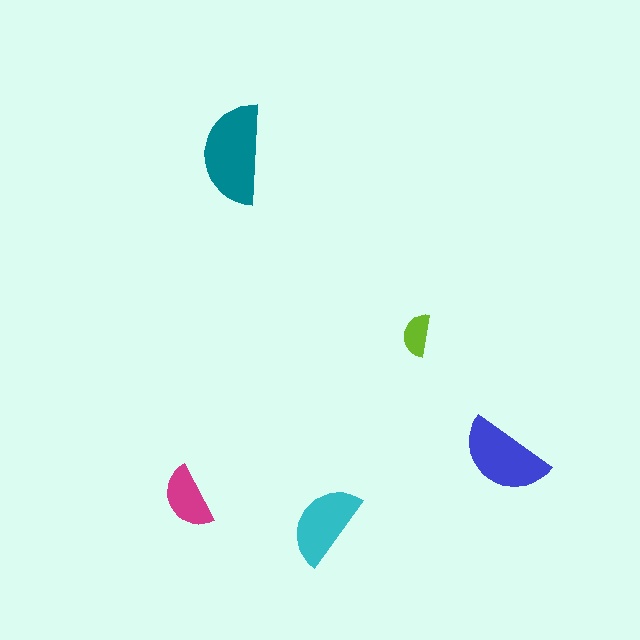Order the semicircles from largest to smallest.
the teal one, the blue one, the cyan one, the magenta one, the lime one.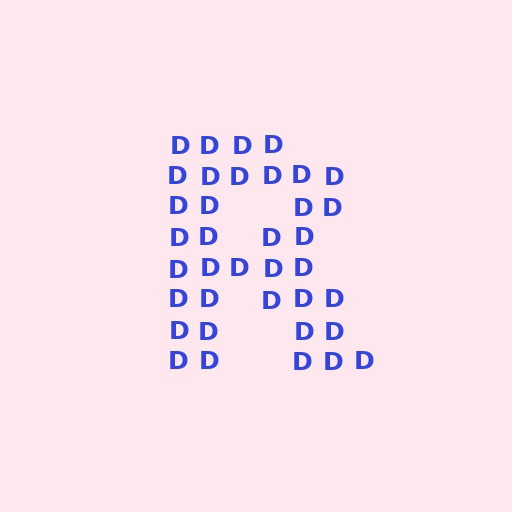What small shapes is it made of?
It is made of small letter D's.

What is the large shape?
The large shape is the letter R.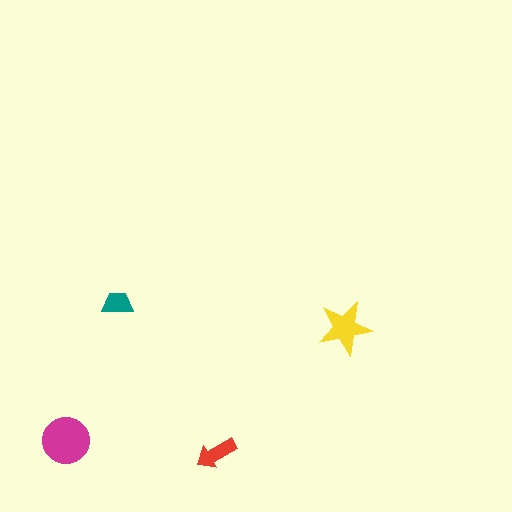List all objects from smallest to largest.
The teal trapezoid, the red arrow, the yellow star, the magenta circle.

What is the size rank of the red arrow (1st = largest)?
3rd.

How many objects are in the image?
There are 4 objects in the image.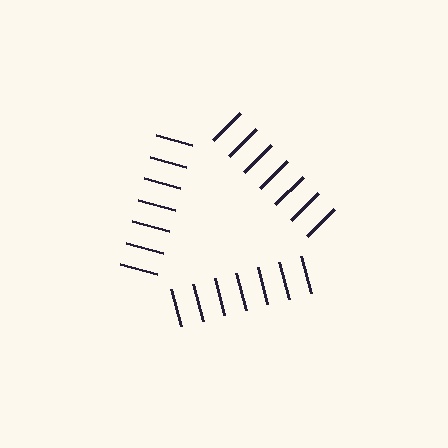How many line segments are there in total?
21 — 7 along each of the 3 edges.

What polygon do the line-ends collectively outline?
An illusory triangle — the line segments terminate on its edges but no continuous stroke is drawn.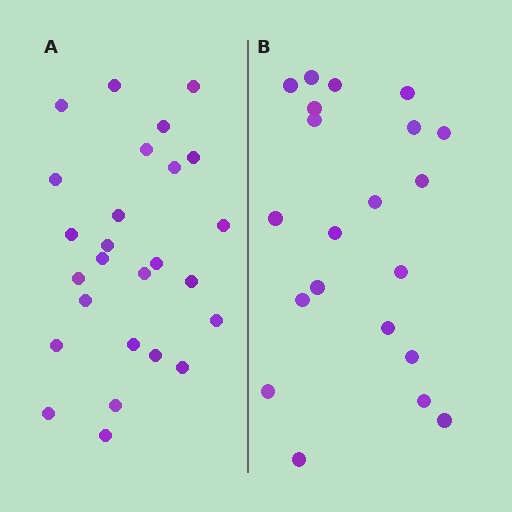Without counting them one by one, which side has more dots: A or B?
Region A (the left region) has more dots.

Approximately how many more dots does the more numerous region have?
Region A has about 5 more dots than region B.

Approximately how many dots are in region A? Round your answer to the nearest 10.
About 30 dots. (The exact count is 26, which rounds to 30.)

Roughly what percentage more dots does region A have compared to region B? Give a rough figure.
About 25% more.